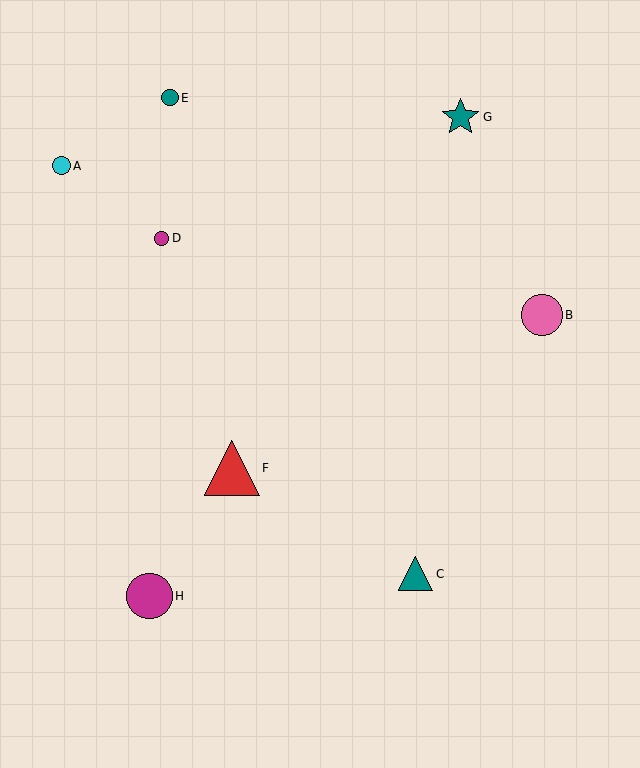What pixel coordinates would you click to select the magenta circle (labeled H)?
Click at (150, 596) to select the magenta circle H.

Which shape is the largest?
The red triangle (labeled F) is the largest.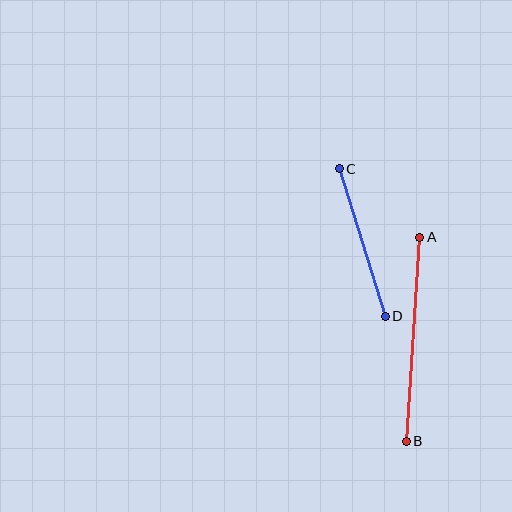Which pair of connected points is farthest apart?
Points A and B are farthest apart.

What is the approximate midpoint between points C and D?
The midpoint is at approximately (362, 243) pixels.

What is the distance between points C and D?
The distance is approximately 155 pixels.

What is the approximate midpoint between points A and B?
The midpoint is at approximately (413, 339) pixels.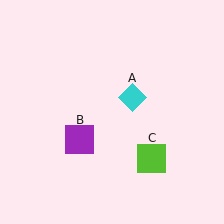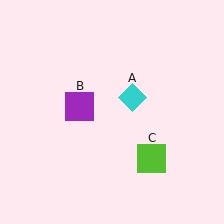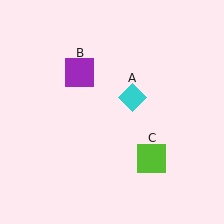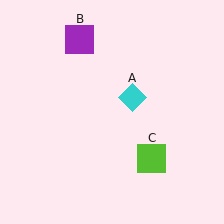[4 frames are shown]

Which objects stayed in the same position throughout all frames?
Cyan diamond (object A) and lime square (object C) remained stationary.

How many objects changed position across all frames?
1 object changed position: purple square (object B).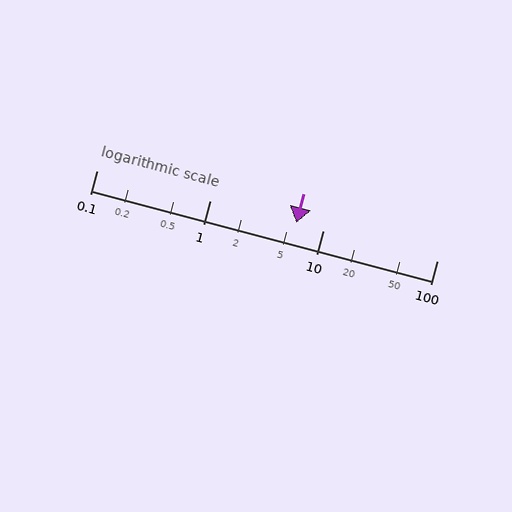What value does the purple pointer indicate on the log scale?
The pointer indicates approximately 5.8.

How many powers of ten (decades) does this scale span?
The scale spans 3 decades, from 0.1 to 100.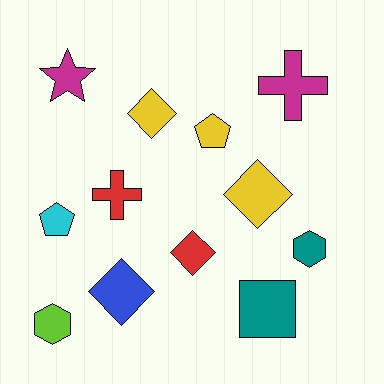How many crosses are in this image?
There are 2 crosses.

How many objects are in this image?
There are 12 objects.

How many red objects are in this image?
There are 2 red objects.